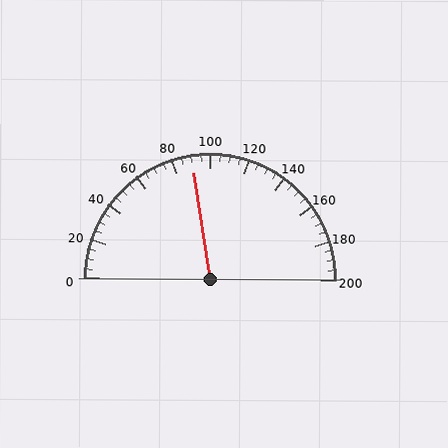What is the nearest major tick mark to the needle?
The nearest major tick mark is 80.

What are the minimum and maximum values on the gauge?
The gauge ranges from 0 to 200.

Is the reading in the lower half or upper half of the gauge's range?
The reading is in the lower half of the range (0 to 200).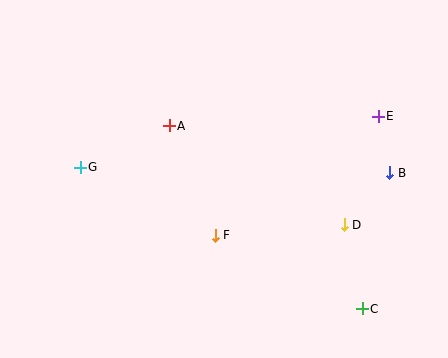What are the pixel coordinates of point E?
Point E is at (378, 116).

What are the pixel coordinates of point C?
Point C is at (362, 309).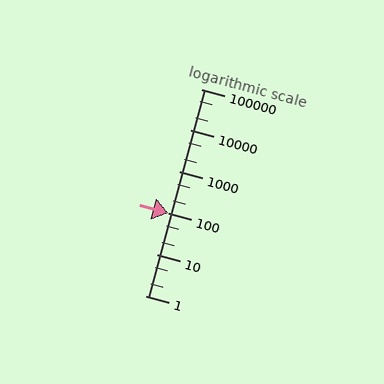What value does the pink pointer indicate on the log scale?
The pointer indicates approximately 100.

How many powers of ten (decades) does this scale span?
The scale spans 5 decades, from 1 to 100000.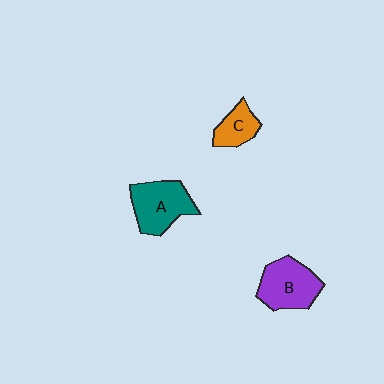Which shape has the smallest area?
Shape C (orange).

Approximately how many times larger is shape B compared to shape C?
Approximately 1.8 times.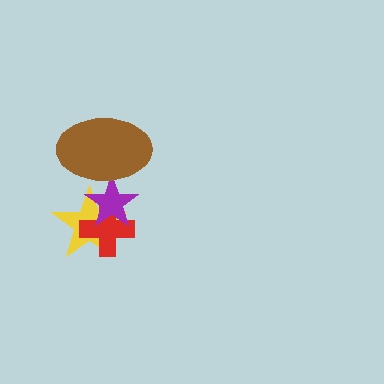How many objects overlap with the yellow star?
3 objects overlap with the yellow star.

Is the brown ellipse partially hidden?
No, no other shape covers it.